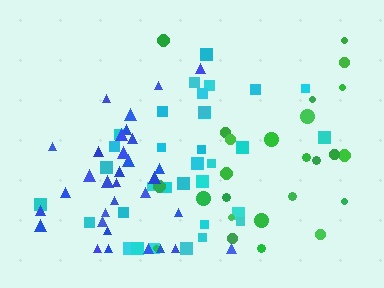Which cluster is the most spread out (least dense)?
Green.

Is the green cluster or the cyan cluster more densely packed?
Cyan.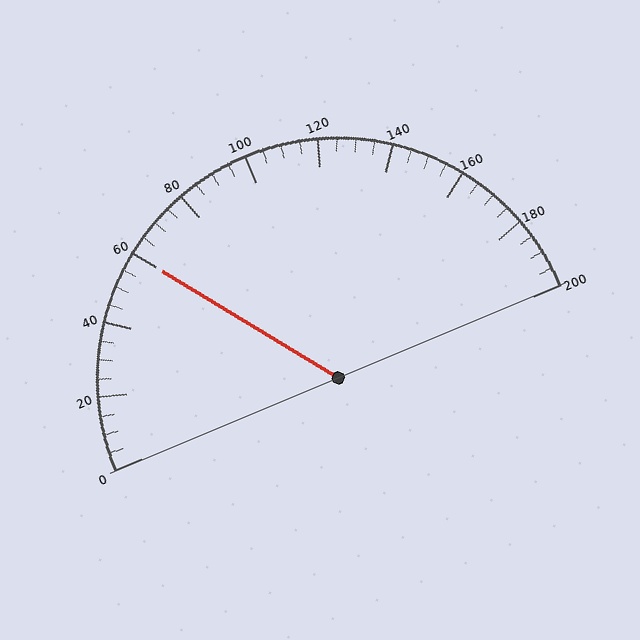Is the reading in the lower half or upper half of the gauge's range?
The reading is in the lower half of the range (0 to 200).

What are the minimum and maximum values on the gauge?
The gauge ranges from 0 to 200.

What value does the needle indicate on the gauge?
The needle indicates approximately 60.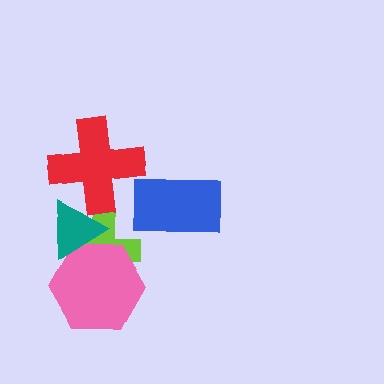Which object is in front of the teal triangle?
The red cross is in front of the teal triangle.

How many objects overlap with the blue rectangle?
0 objects overlap with the blue rectangle.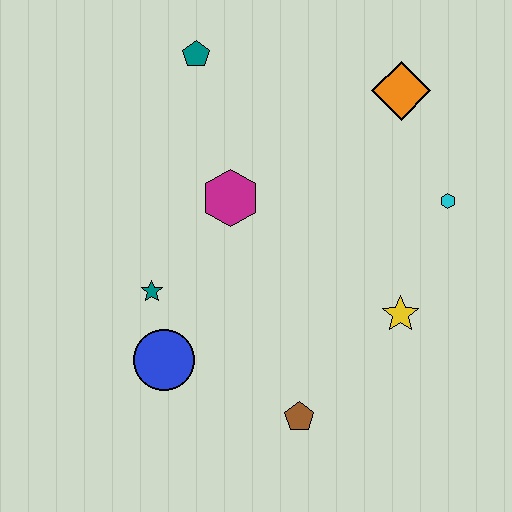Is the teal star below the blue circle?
No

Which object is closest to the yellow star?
The cyan hexagon is closest to the yellow star.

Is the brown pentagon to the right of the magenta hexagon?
Yes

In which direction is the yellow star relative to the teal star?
The yellow star is to the right of the teal star.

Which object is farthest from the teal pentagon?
The brown pentagon is farthest from the teal pentagon.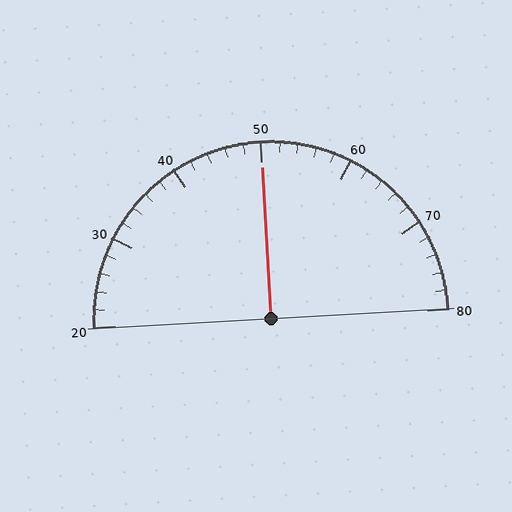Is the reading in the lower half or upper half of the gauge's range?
The reading is in the upper half of the range (20 to 80).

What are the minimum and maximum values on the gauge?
The gauge ranges from 20 to 80.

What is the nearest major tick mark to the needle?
The nearest major tick mark is 50.